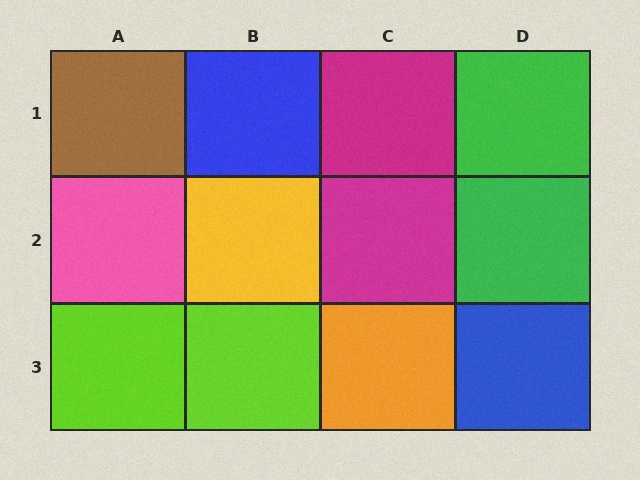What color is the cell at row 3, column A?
Lime.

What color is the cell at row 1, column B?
Blue.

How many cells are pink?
1 cell is pink.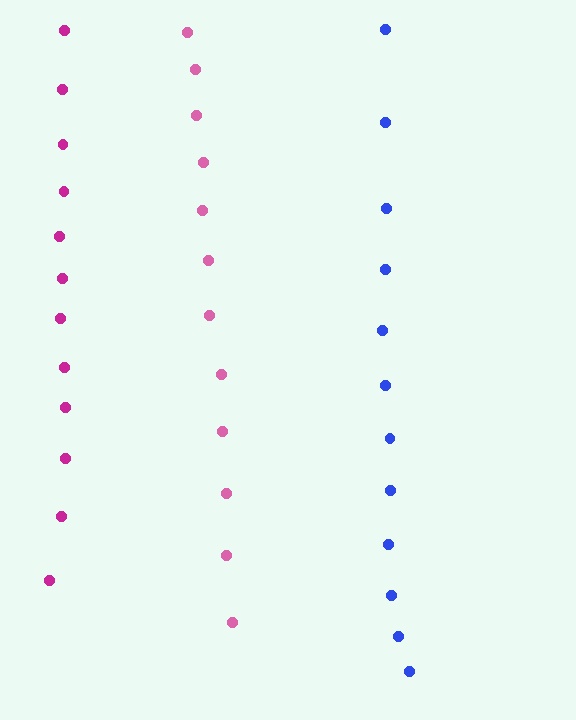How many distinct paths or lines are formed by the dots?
There are 3 distinct paths.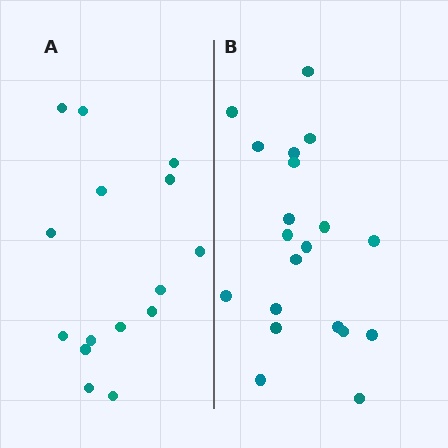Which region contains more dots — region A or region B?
Region B (the right region) has more dots.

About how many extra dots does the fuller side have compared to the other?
Region B has about 5 more dots than region A.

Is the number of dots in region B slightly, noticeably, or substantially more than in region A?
Region B has noticeably more, but not dramatically so. The ratio is roughly 1.3 to 1.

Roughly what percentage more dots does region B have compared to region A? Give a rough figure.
About 35% more.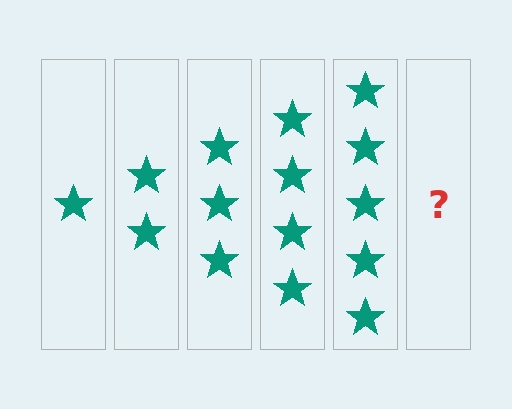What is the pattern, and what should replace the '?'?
The pattern is that each step adds one more star. The '?' should be 6 stars.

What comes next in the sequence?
The next element should be 6 stars.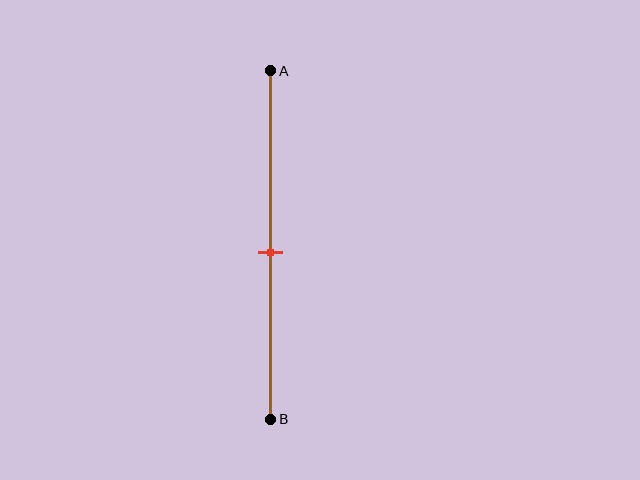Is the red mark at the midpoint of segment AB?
Yes, the mark is approximately at the midpoint.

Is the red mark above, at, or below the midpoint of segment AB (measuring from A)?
The red mark is approximately at the midpoint of segment AB.